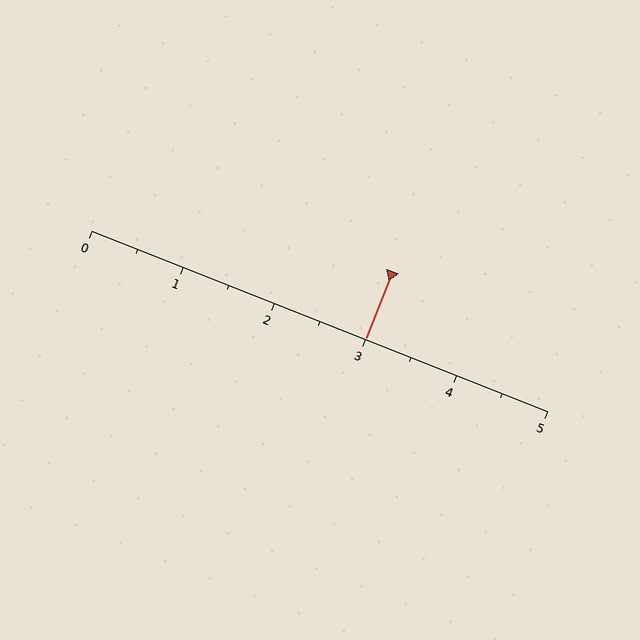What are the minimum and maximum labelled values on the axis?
The axis runs from 0 to 5.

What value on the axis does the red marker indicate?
The marker indicates approximately 3.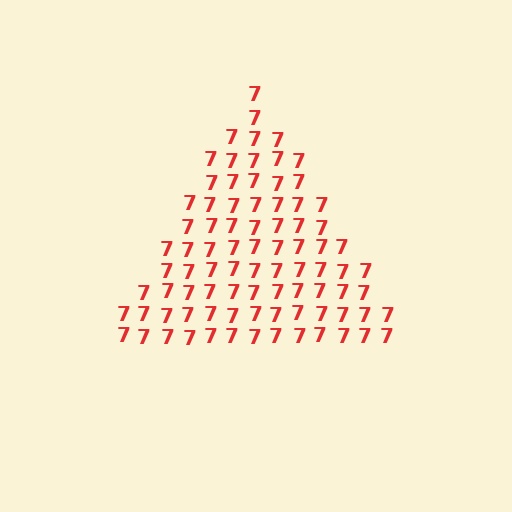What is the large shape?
The large shape is a triangle.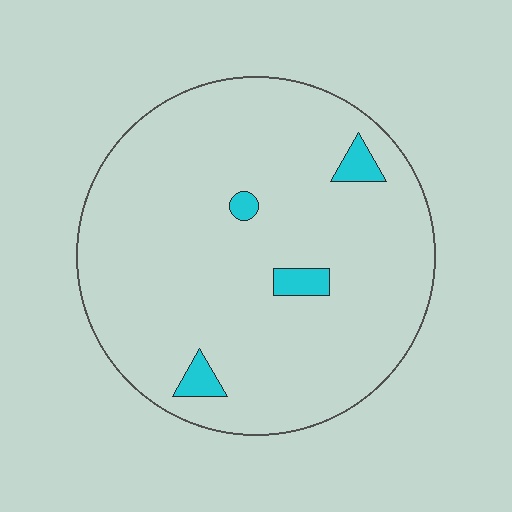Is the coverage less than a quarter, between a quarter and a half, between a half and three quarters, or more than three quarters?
Less than a quarter.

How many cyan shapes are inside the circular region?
4.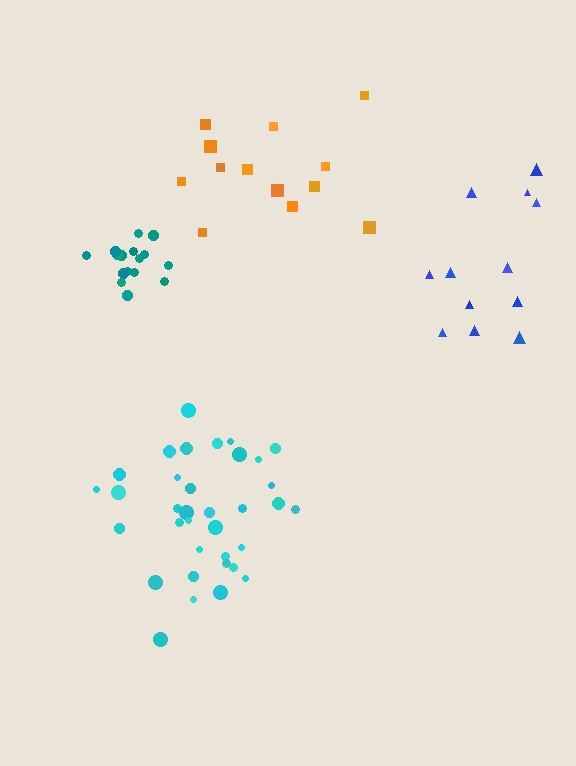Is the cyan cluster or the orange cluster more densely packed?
Cyan.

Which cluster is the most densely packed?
Teal.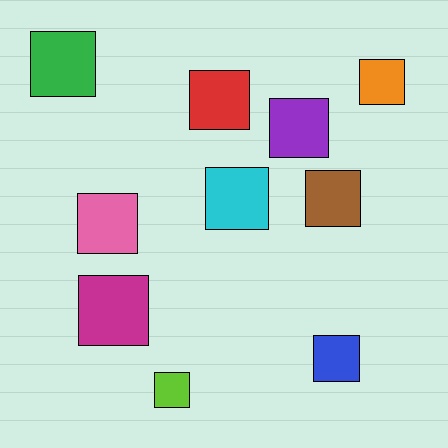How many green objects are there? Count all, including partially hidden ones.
There is 1 green object.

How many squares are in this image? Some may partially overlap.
There are 10 squares.